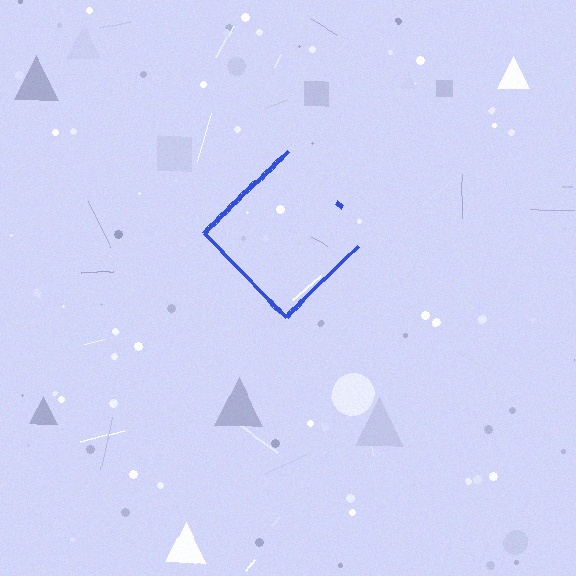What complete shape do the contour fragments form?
The contour fragments form a diamond.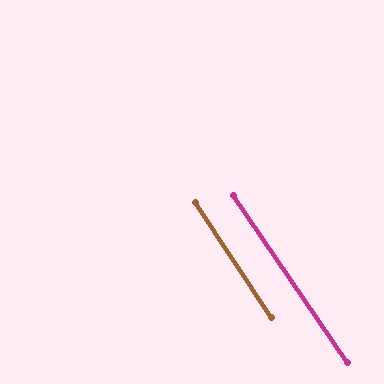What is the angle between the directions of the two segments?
Approximately 1 degree.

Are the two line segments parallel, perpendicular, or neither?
Parallel — their directions differ by only 1.0°.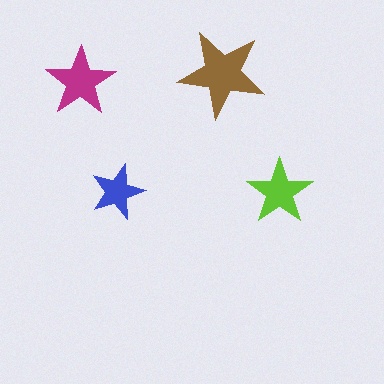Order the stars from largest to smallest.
the brown one, the magenta one, the lime one, the blue one.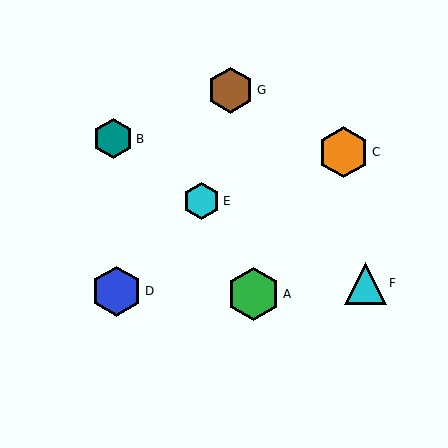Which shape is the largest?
The green hexagon (labeled A) is the largest.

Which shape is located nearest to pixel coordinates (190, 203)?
The cyan hexagon (labeled E) at (202, 201) is nearest to that location.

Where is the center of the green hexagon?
The center of the green hexagon is at (253, 294).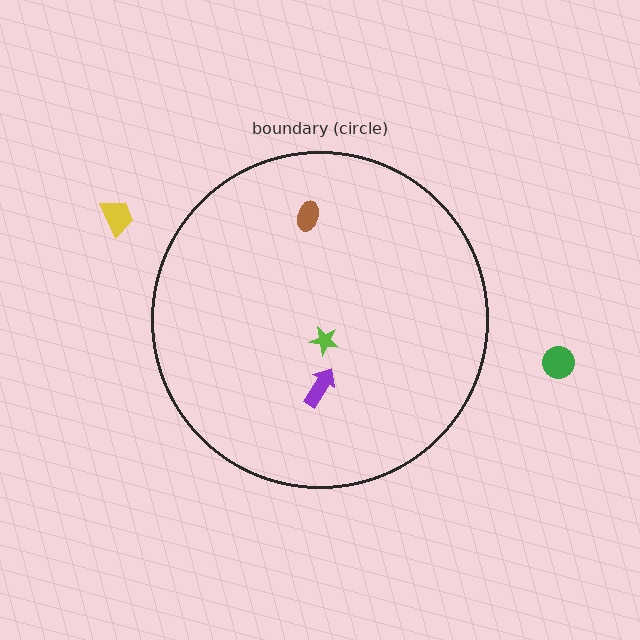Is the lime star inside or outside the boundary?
Inside.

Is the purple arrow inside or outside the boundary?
Inside.